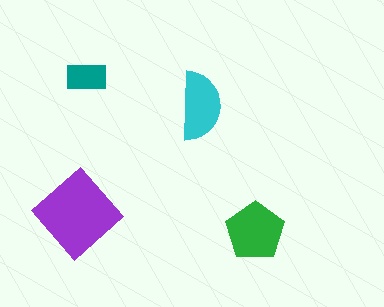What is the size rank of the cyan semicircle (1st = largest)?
3rd.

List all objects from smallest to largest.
The teal rectangle, the cyan semicircle, the green pentagon, the purple diamond.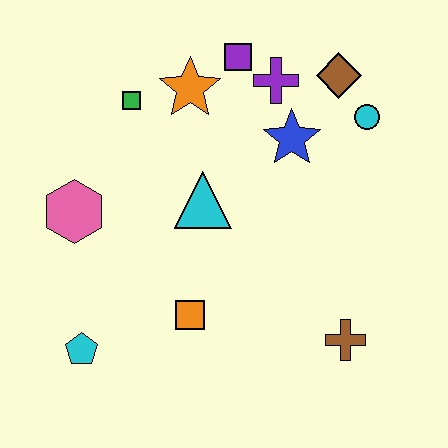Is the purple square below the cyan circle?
No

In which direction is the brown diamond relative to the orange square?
The brown diamond is above the orange square.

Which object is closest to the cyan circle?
The brown diamond is closest to the cyan circle.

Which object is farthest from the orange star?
The brown cross is farthest from the orange star.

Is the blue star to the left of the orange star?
No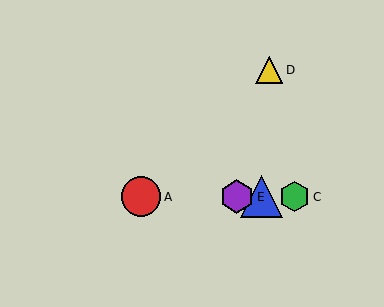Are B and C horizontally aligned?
Yes, both are at y≈197.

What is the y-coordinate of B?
Object B is at y≈197.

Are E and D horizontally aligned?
No, E is at y≈197 and D is at y≈70.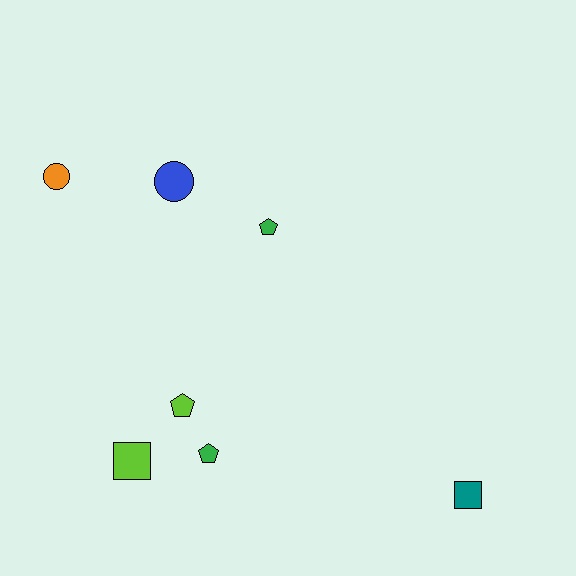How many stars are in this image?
There are no stars.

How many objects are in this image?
There are 7 objects.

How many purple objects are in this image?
There are no purple objects.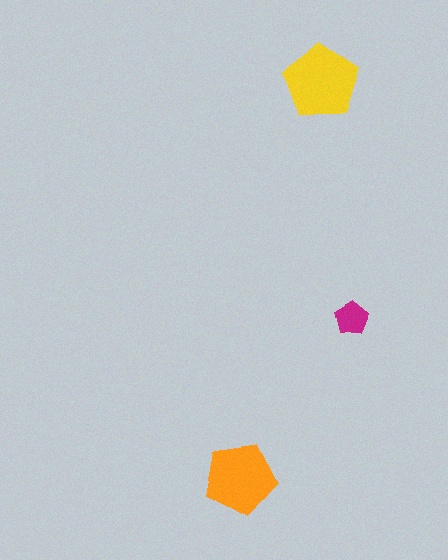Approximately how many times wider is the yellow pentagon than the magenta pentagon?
About 2 times wider.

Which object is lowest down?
The orange pentagon is bottommost.